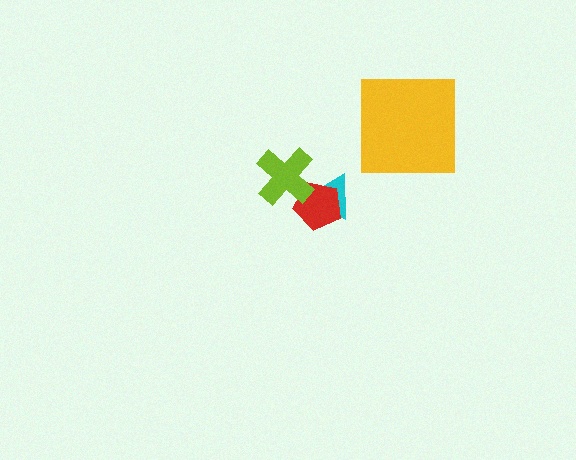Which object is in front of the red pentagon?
The lime cross is in front of the red pentagon.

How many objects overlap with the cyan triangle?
2 objects overlap with the cyan triangle.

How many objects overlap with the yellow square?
0 objects overlap with the yellow square.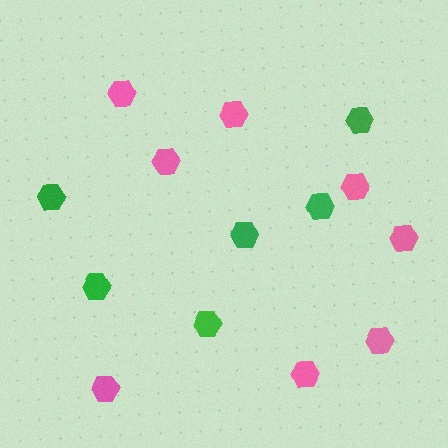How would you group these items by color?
There are 2 groups: one group of green hexagons (6) and one group of pink hexagons (8).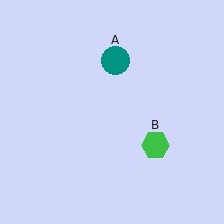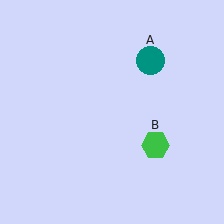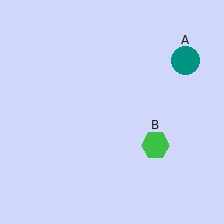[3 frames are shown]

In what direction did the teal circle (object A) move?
The teal circle (object A) moved right.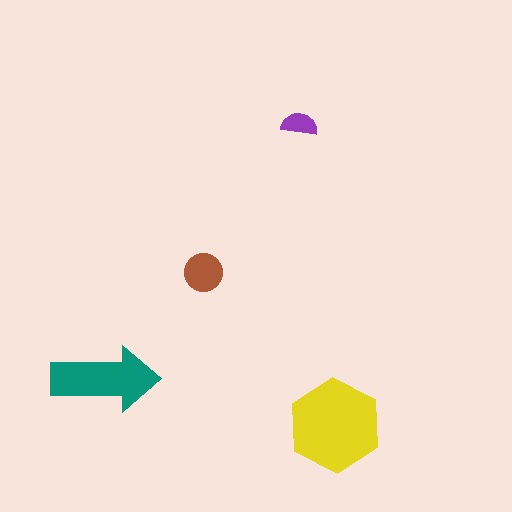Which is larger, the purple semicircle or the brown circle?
The brown circle.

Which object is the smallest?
The purple semicircle.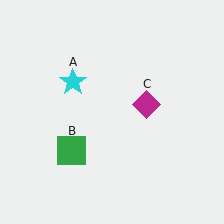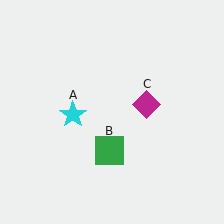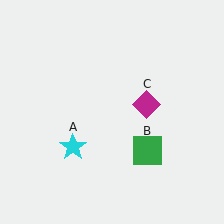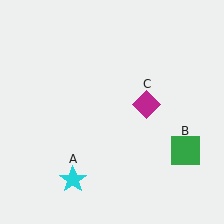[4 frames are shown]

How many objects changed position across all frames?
2 objects changed position: cyan star (object A), green square (object B).